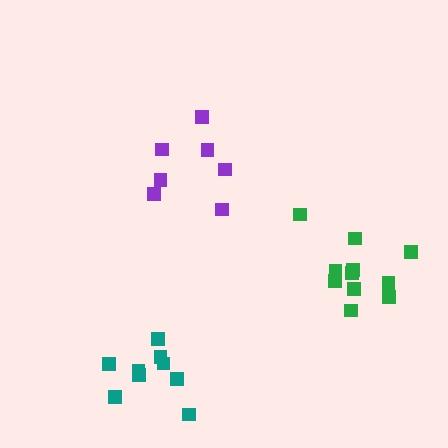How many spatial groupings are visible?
There are 3 spatial groupings.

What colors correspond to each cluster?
The clusters are colored: teal, purple, green.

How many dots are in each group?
Group 1: 9 dots, Group 2: 7 dots, Group 3: 11 dots (27 total).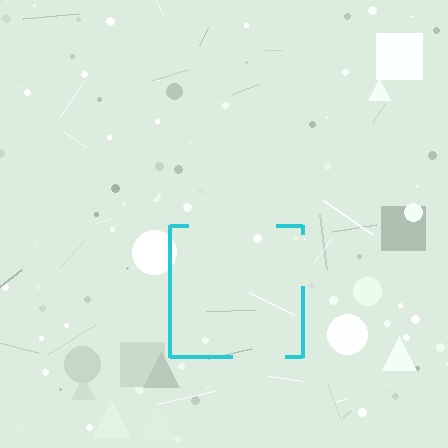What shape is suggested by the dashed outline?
The dashed outline suggests a square.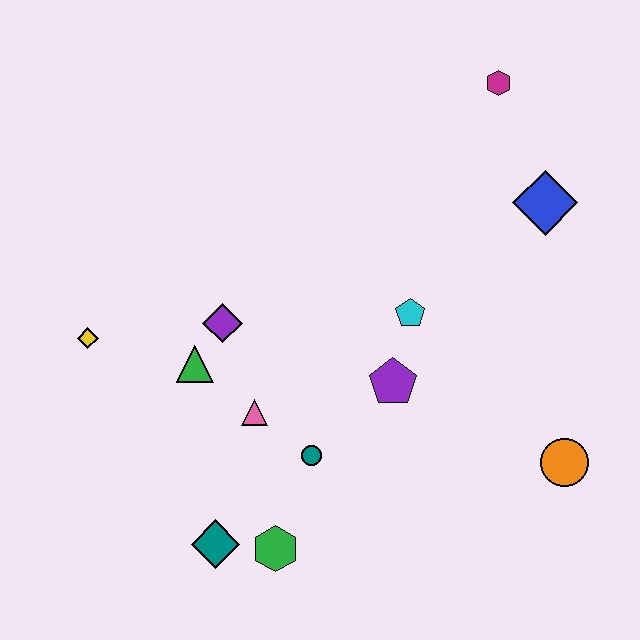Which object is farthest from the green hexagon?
The magenta hexagon is farthest from the green hexagon.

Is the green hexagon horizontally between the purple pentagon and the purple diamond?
Yes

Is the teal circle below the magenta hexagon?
Yes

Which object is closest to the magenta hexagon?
The blue diamond is closest to the magenta hexagon.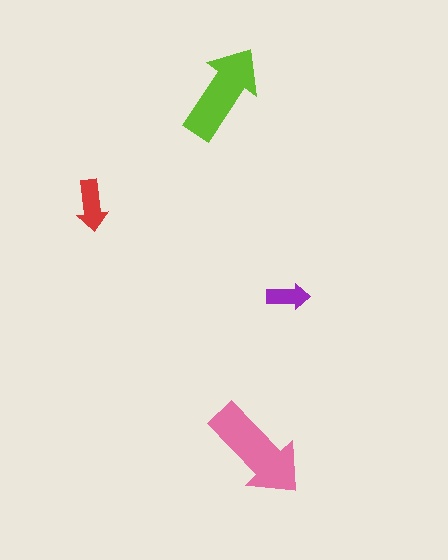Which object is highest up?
The lime arrow is topmost.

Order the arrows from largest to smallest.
the pink one, the lime one, the red one, the purple one.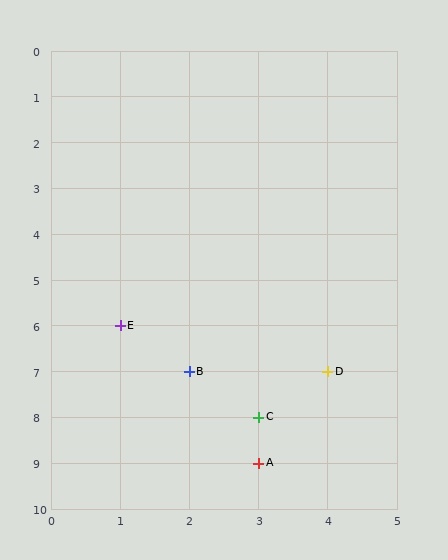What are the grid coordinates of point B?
Point B is at grid coordinates (2, 7).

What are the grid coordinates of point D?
Point D is at grid coordinates (4, 7).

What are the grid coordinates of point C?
Point C is at grid coordinates (3, 8).